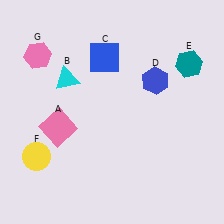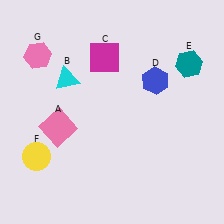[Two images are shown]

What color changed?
The square (C) changed from blue in Image 1 to magenta in Image 2.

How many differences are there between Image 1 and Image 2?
There is 1 difference between the two images.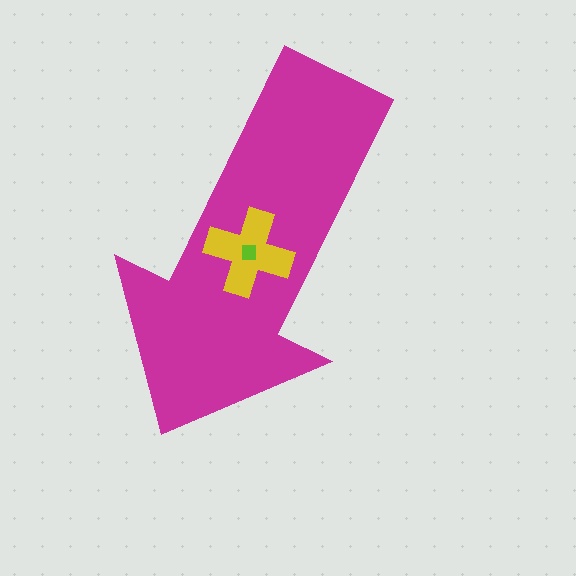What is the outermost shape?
The magenta arrow.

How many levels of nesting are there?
3.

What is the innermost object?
The lime square.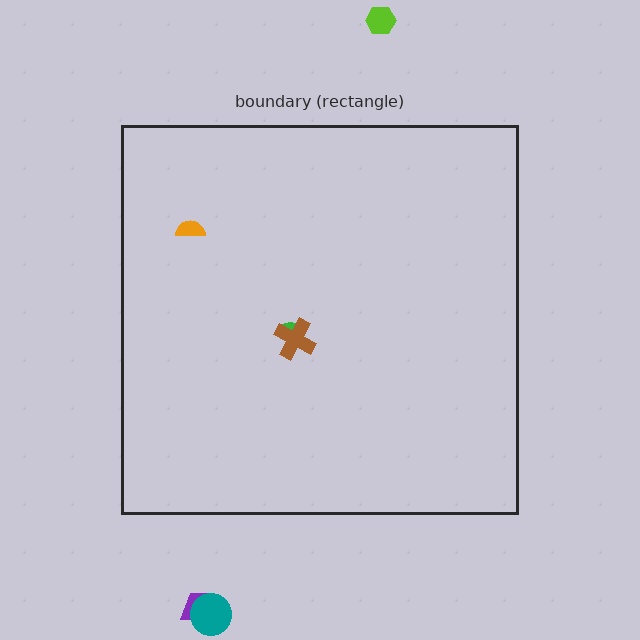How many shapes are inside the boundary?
3 inside, 3 outside.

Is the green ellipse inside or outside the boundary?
Inside.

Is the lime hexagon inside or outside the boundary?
Outside.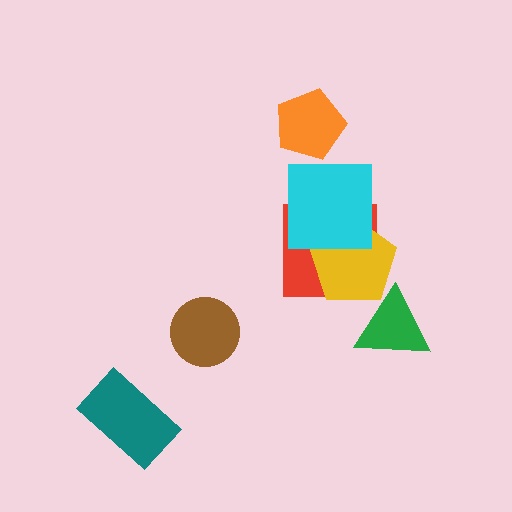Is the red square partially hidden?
Yes, it is partially covered by another shape.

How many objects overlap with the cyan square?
2 objects overlap with the cyan square.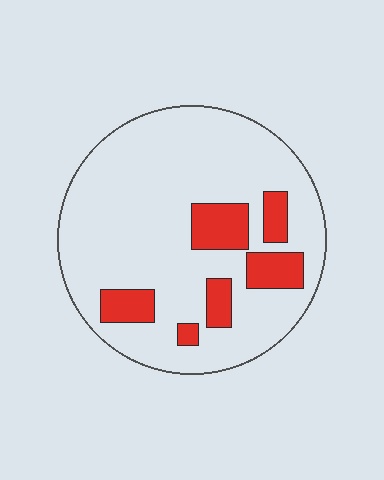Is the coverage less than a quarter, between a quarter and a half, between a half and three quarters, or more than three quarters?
Less than a quarter.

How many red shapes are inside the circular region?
6.